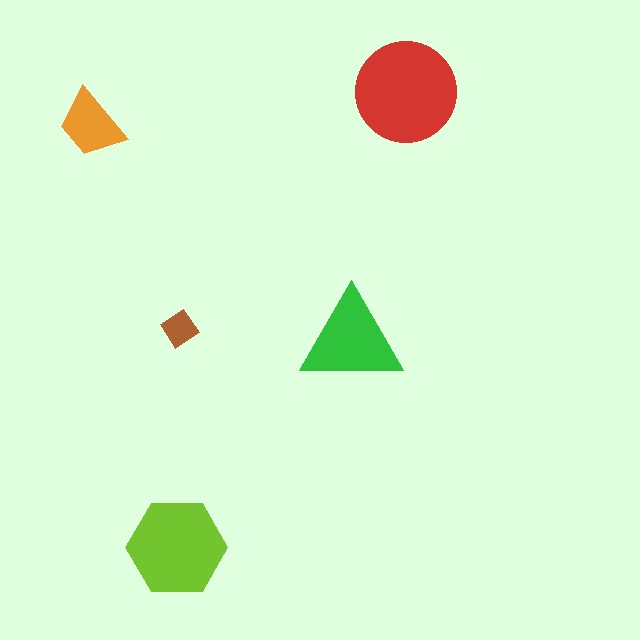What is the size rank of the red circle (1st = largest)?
1st.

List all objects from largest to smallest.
The red circle, the lime hexagon, the green triangle, the orange trapezoid, the brown diamond.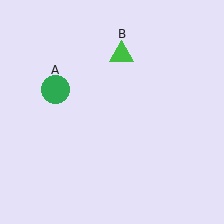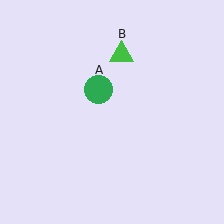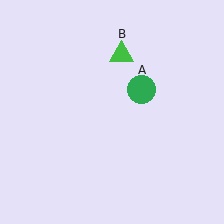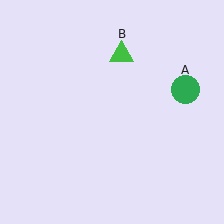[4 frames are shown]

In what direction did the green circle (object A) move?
The green circle (object A) moved right.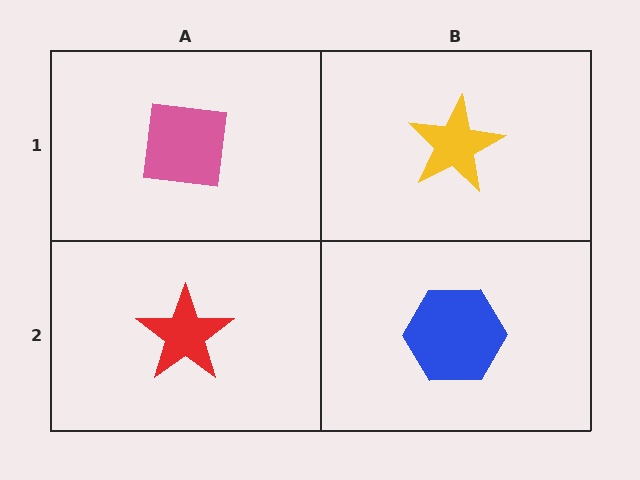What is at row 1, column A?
A pink square.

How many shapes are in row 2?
2 shapes.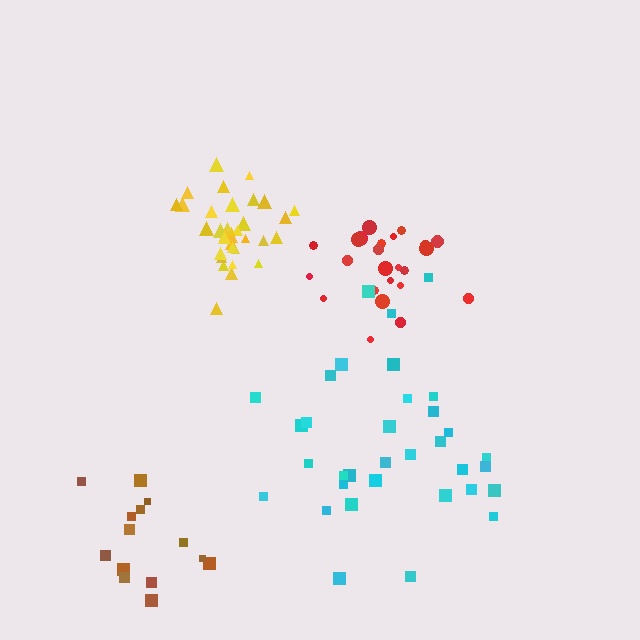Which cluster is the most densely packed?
Yellow.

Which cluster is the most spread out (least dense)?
Cyan.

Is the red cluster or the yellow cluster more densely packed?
Yellow.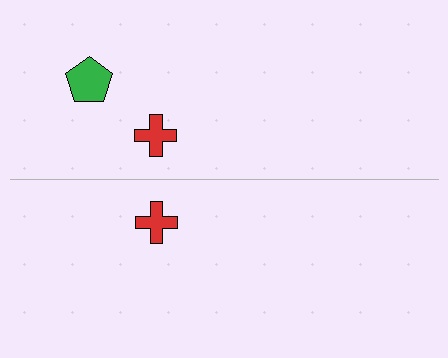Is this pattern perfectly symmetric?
No, the pattern is not perfectly symmetric. A green pentagon is missing from the bottom side.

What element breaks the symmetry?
A green pentagon is missing from the bottom side.